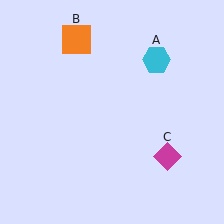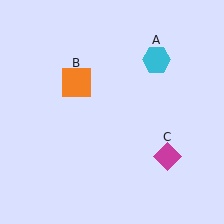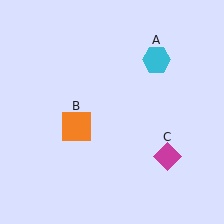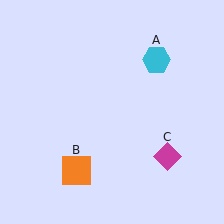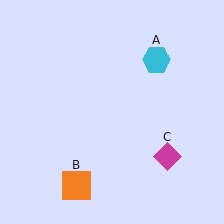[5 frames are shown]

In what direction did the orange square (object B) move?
The orange square (object B) moved down.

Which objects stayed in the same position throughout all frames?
Cyan hexagon (object A) and magenta diamond (object C) remained stationary.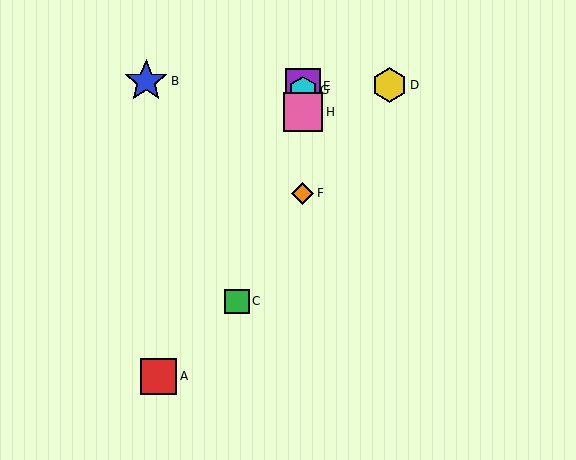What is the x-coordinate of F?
Object F is at x≈303.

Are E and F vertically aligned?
Yes, both are at x≈303.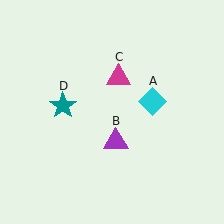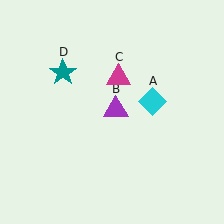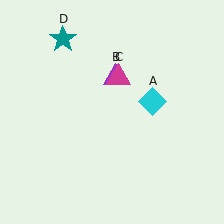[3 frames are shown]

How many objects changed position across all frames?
2 objects changed position: purple triangle (object B), teal star (object D).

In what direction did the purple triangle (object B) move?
The purple triangle (object B) moved up.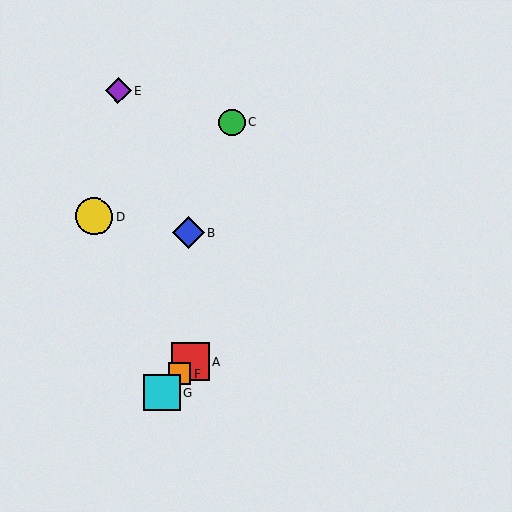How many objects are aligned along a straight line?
3 objects (A, F, G) are aligned along a straight line.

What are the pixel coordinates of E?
Object E is at (118, 90).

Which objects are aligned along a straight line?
Objects A, F, G are aligned along a straight line.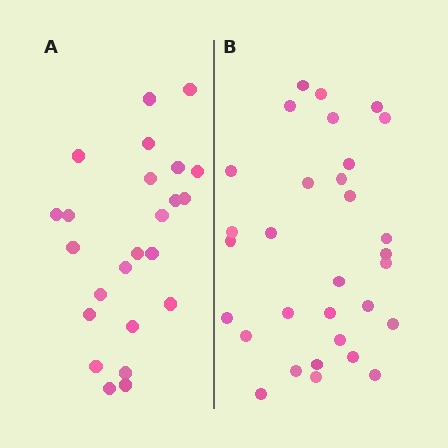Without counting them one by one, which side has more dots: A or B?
Region B (the right region) has more dots.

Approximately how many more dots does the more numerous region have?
Region B has roughly 8 or so more dots than region A.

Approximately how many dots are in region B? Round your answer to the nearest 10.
About 30 dots. (The exact count is 31, which rounds to 30.)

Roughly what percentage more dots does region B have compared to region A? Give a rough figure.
About 30% more.